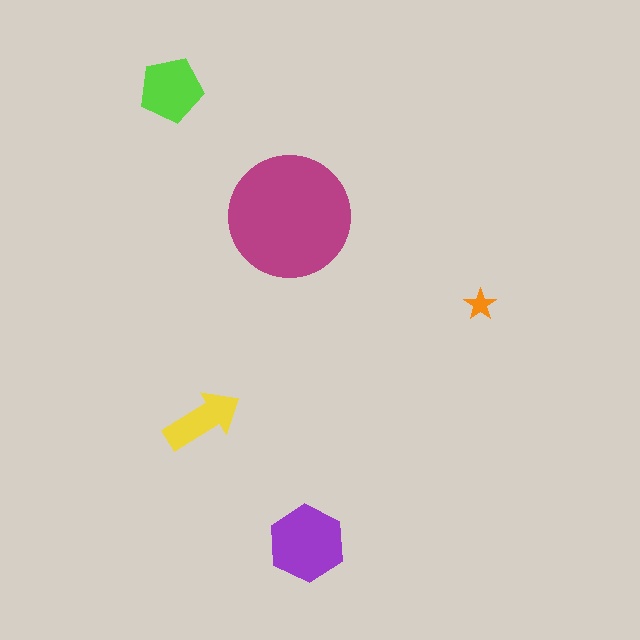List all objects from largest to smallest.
The magenta circle, the purple hexagon, the lime pentagon, the yellow arrow, the orange star.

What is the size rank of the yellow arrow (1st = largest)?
4th.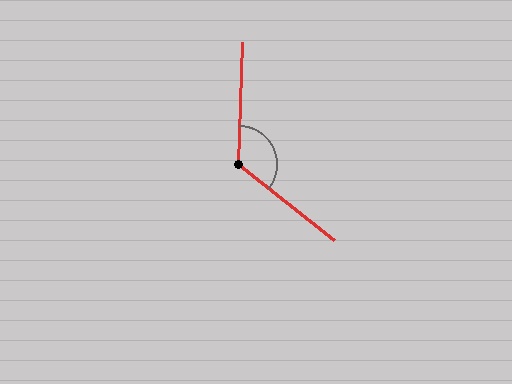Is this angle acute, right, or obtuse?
It is obtuse.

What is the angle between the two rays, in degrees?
Approximately 127 degrees.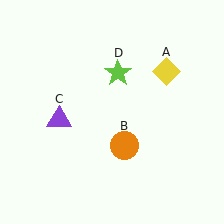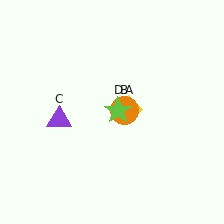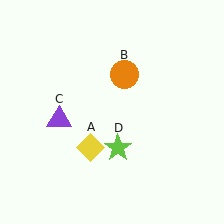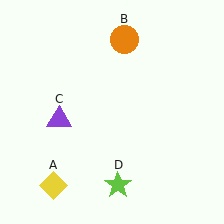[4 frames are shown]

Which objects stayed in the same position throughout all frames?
Purple triangle (object C) remained stationary.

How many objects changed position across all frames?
3 objects changed position: yellow diamond (object A), orange circle (object B), lime star (object D).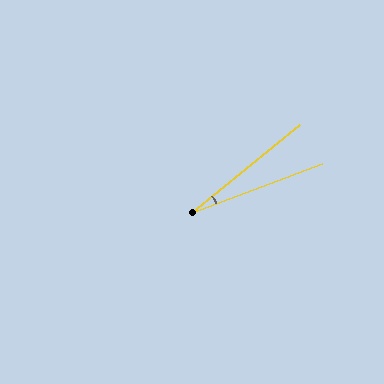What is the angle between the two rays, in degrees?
Approximately 19 degrees.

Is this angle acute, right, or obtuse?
It is acute.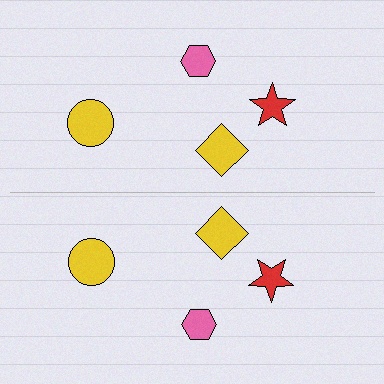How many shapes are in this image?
There are 8 shapes in this image.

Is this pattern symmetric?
Yes, this pattern has bilateral (reflection) symmetry.